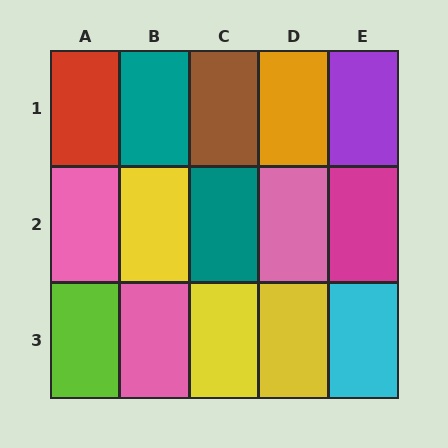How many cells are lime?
1 cell is lime.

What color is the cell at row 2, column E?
Magenta.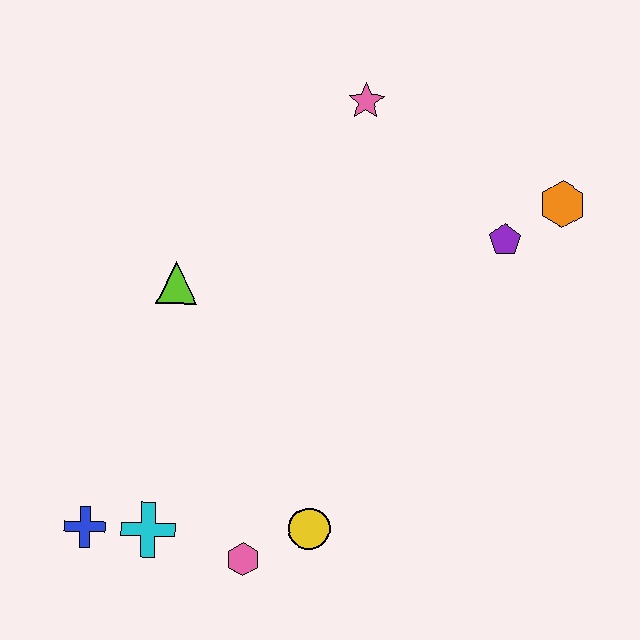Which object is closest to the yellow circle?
The pink hexagon is closest to the yellow circle.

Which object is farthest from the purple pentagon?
The blue cross is farthest from the purple pentagon.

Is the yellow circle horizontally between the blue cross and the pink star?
Yes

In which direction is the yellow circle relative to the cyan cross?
The yellow circle is to the right of the cyan cross.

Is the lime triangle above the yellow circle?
Yes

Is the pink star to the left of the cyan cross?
No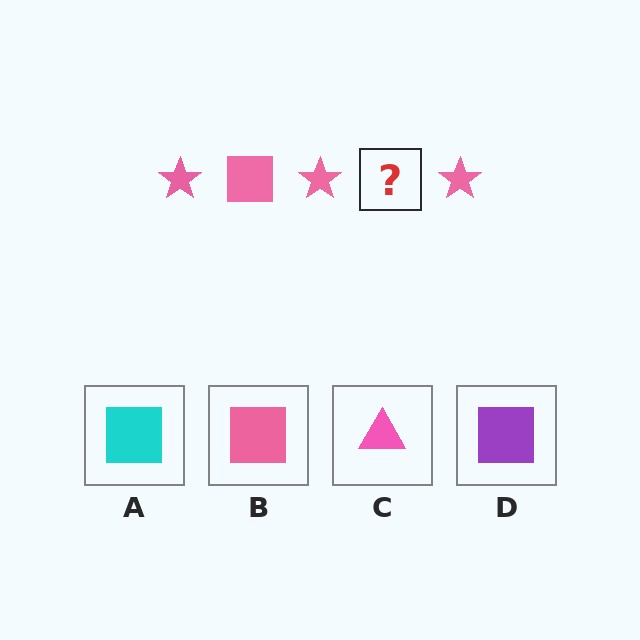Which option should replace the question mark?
Option B.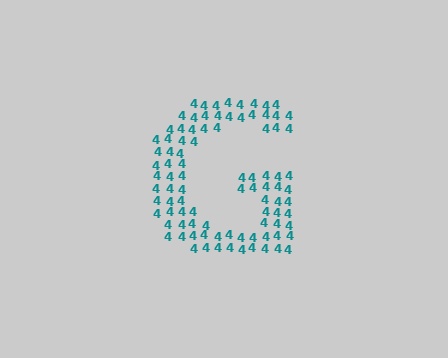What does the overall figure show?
The overall figure shows the letter G.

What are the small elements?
The small elements are digit 4's.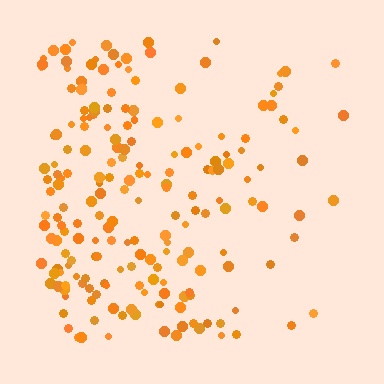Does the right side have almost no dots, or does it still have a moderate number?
Still a moderate number, just noticeably fewer than the left.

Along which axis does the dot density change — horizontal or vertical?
Horizontal.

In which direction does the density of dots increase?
From right to left, with the left side densest.